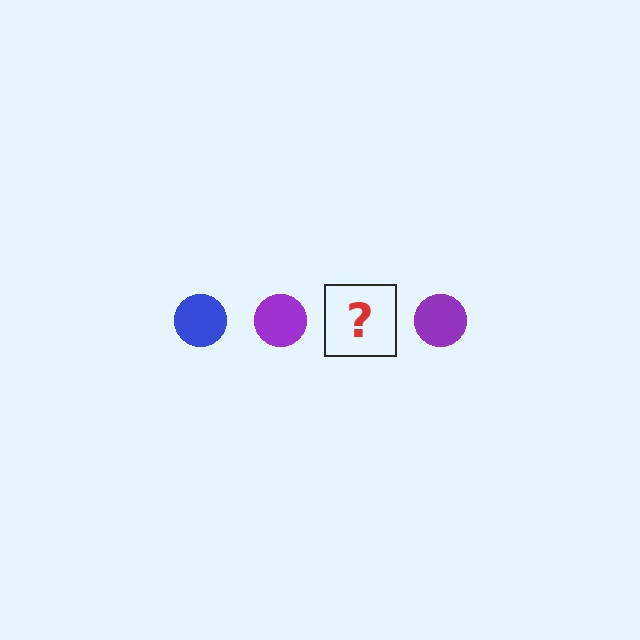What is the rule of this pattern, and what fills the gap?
The rule is that the pattern cycles through blue, purple circles. The gap should be filled with a blue circle.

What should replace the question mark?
The question mark should be replaced with a blue circle.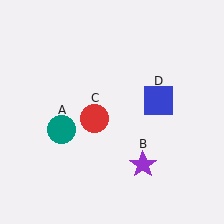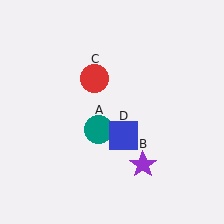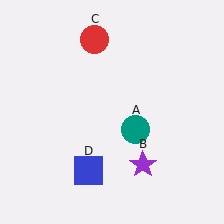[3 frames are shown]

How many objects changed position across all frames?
3 objects changed position: teal circle (object A), red circle (object C), blue square (object D).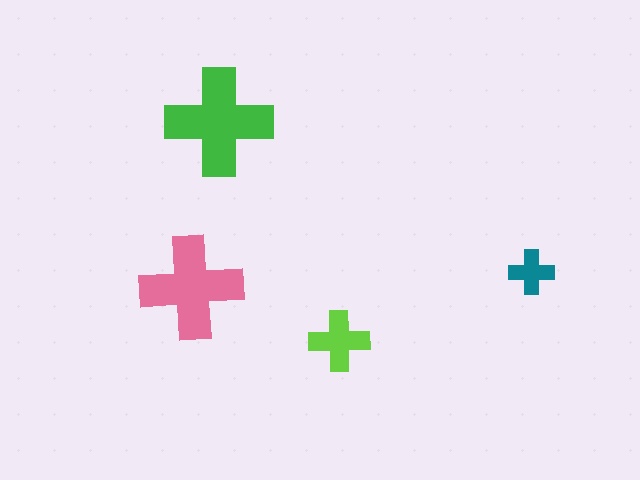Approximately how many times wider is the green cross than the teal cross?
About 2.5 times wider.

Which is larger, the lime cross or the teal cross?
The lime one.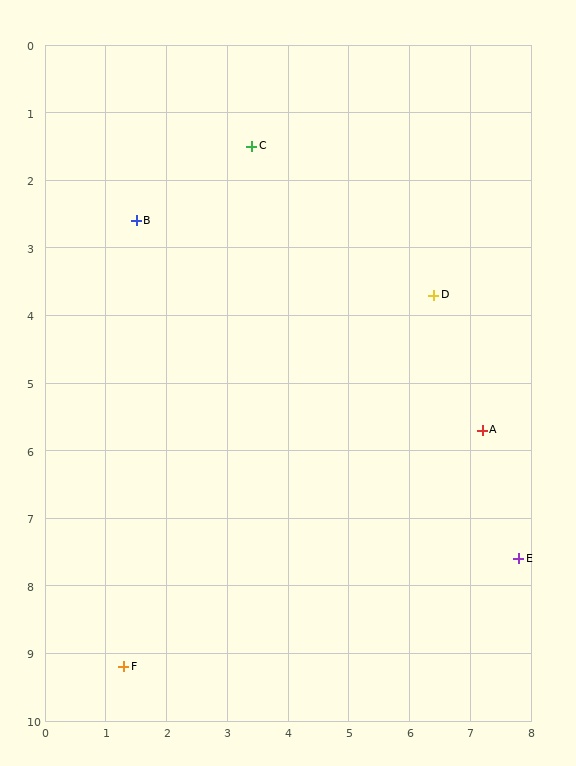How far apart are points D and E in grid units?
Points D and E are about 4.1 grid units apart.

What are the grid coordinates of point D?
Point D is at approximately (6.4, 3.7).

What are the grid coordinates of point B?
Point B is at approximately (1.5, 2.6).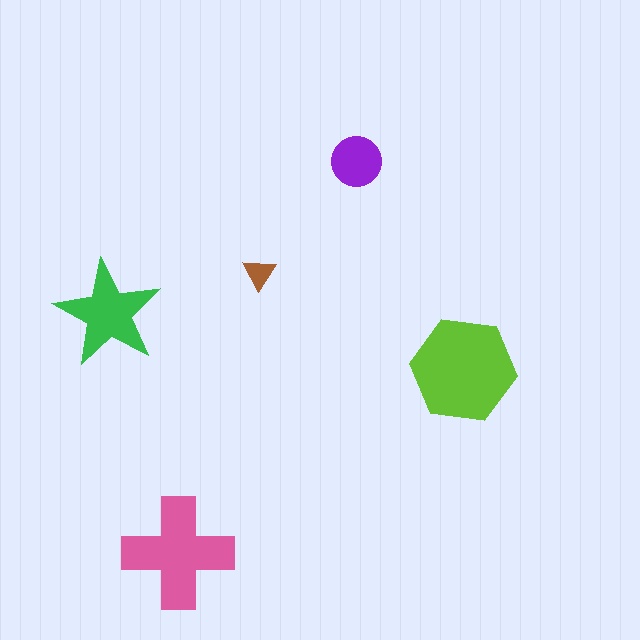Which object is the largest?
The lime hexagon.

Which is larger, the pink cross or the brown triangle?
The pink cross.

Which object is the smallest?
The brown triangle.